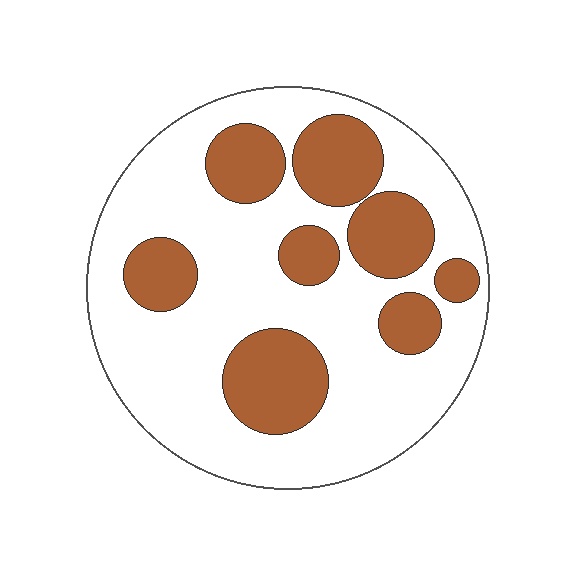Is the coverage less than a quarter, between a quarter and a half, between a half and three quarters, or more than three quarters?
Between a quarter and a half.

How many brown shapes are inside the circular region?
8.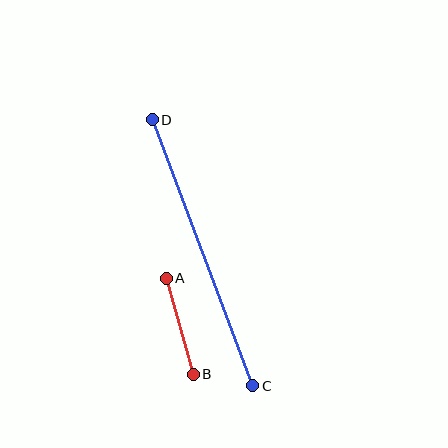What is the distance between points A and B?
The distance is approximately 100 pixels.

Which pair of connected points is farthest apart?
Points C and D are farthest apart.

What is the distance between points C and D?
The distance is approximately 284 pixels.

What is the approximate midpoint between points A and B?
The midpoint is at approximately (180, 326) pixels.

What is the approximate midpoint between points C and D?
The midpoint is at approximately (202, 253) pixels.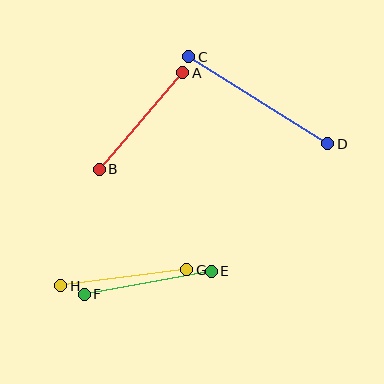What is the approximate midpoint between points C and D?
The midpoint is at approximately (258, 100) pixels.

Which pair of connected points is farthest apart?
Points C and D are farthest apart.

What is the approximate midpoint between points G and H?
The midpoint is at approximately (124, 278) pixels.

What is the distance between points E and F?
The distance is approximately 129 pixels.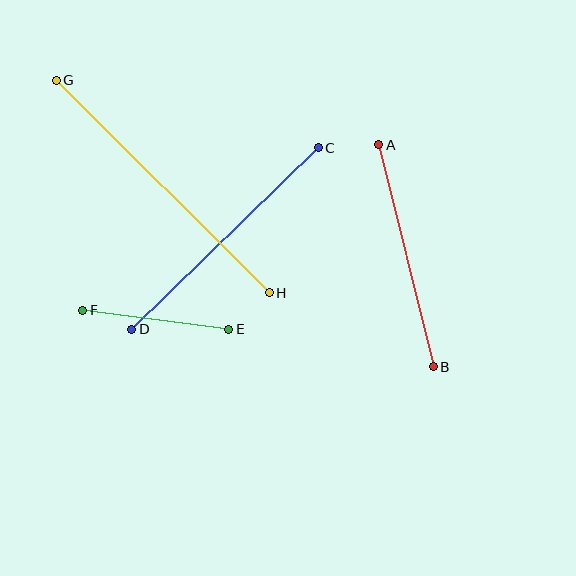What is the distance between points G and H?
The distance is approximately 300 pixels.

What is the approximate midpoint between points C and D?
The midpoint is at approximately (225, 239) pixels.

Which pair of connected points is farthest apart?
Points G and H are farthest apart.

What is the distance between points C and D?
The distance is approximately 260 pixels.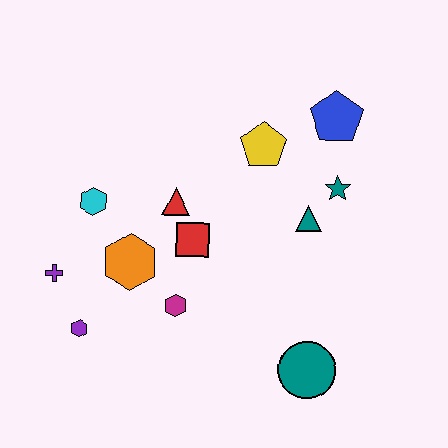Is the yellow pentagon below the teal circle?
No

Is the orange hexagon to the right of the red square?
No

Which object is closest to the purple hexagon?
The purple cross is closest to the purple hexagon.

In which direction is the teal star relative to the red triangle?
The teal star is to the right of the red triangle.